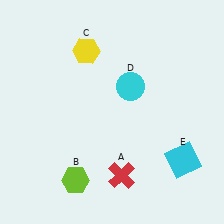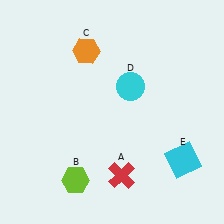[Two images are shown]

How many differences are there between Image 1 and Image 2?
There is 1 difference between the two images.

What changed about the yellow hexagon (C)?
In Image 1, C is yellow. In Image 2, it changed to orange.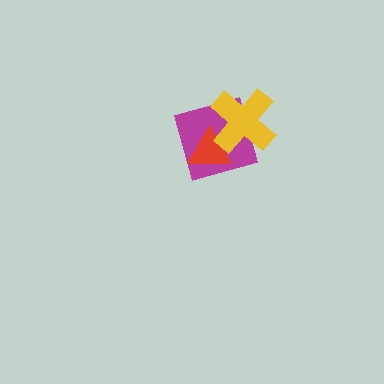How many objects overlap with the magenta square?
2 objects overlap with the magenta square.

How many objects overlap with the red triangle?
2 objects overlap with the red triangle.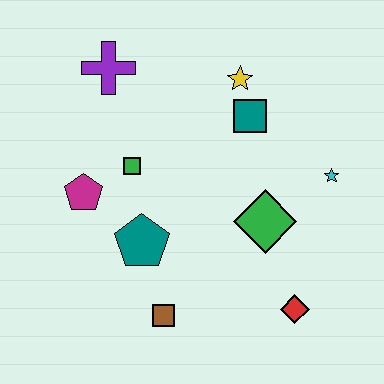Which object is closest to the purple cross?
The green square is closest to the purple cross.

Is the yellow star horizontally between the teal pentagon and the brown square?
No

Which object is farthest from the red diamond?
The purple cross is farthest from the red diamond.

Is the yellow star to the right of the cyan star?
No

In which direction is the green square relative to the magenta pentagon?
The green square is to the right of the magenta pentagon.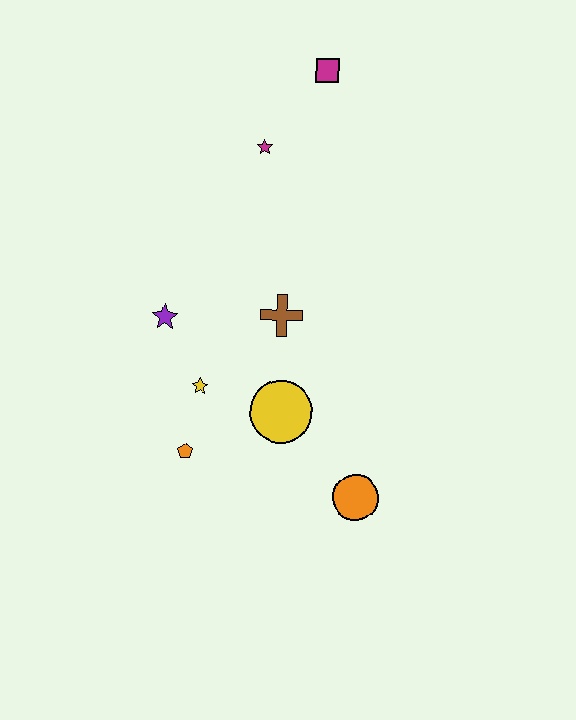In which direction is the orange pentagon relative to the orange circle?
The orange pentagon is to the left of the orange circle.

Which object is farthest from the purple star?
The magenta square is farthest from the purple star.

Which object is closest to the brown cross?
The yellow circle is closest to the brown cross.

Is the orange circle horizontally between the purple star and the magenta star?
No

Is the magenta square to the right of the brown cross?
Yes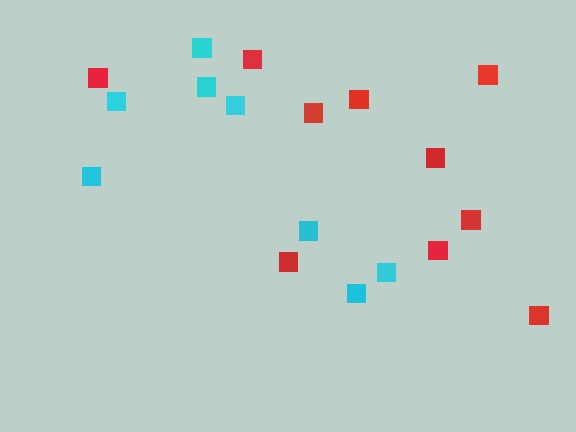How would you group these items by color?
There are 2 groups: one group of cyan squares (8) and one group of red squares (10).